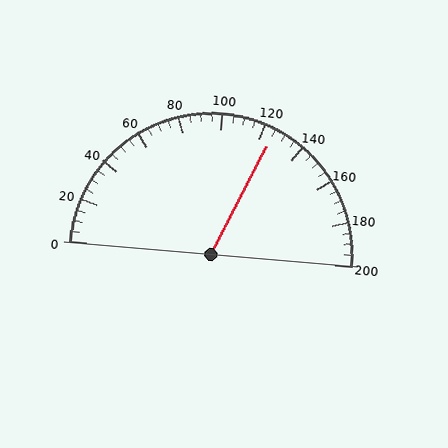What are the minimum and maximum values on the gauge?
The gauge ranges from 0 to 200.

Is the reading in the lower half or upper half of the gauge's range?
The reading is in the upper half of the range (0 to 200).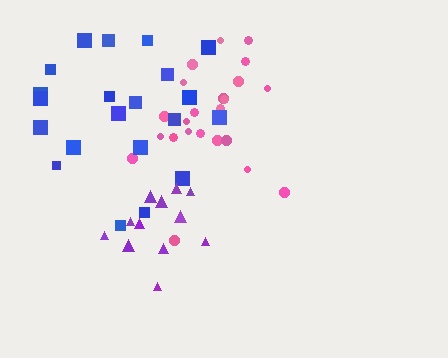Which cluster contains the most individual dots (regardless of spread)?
Pink (23).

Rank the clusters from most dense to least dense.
purple, pink, blue.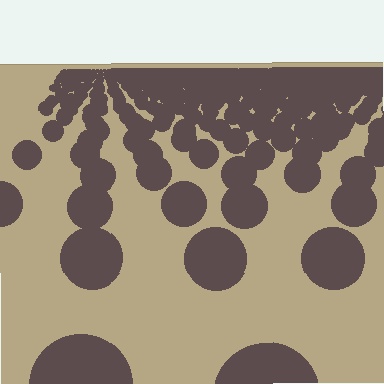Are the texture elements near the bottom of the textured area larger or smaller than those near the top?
Larger. Near the bottom, elements are closer to the viewer and appear at a bigger on-screen size.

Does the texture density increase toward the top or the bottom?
Density increases toward the top.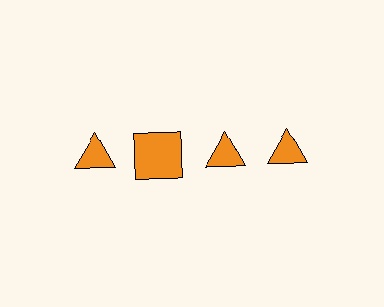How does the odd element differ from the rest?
It has a different shape: square instead of triangle.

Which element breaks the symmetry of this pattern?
The orange square in the top row, second from left column breaks the symmetry. All other shapes are orange triangles.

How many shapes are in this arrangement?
There are 4 shapes arranged in a grid pattern.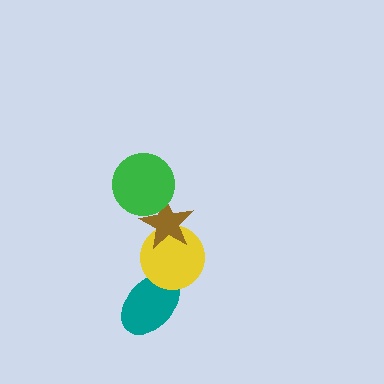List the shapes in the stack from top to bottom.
From top to bottom: the green circle, the brown star, the yellow circle, the teal ellipse.